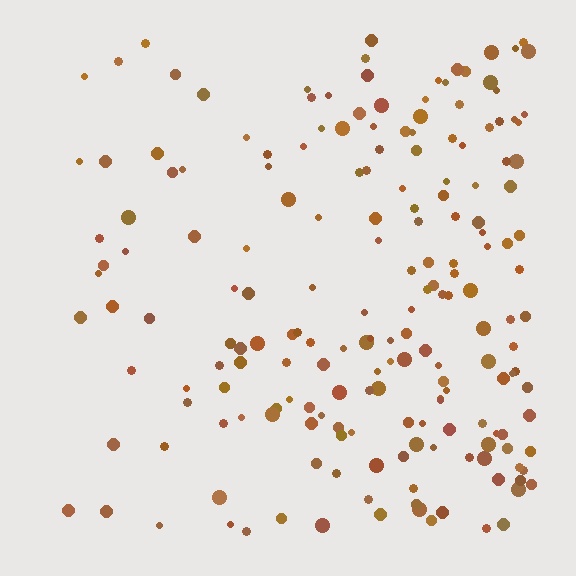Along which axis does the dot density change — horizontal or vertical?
Horizontal.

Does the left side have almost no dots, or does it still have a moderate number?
Still a moderate number, just noticeably fewer than the right.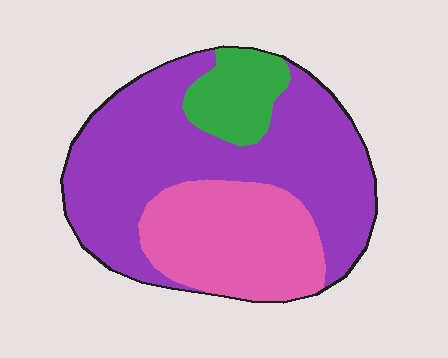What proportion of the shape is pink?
Pink takes up between a quarter and a half of the shape.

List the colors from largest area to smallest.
From largest to smallest: purple, pink, green.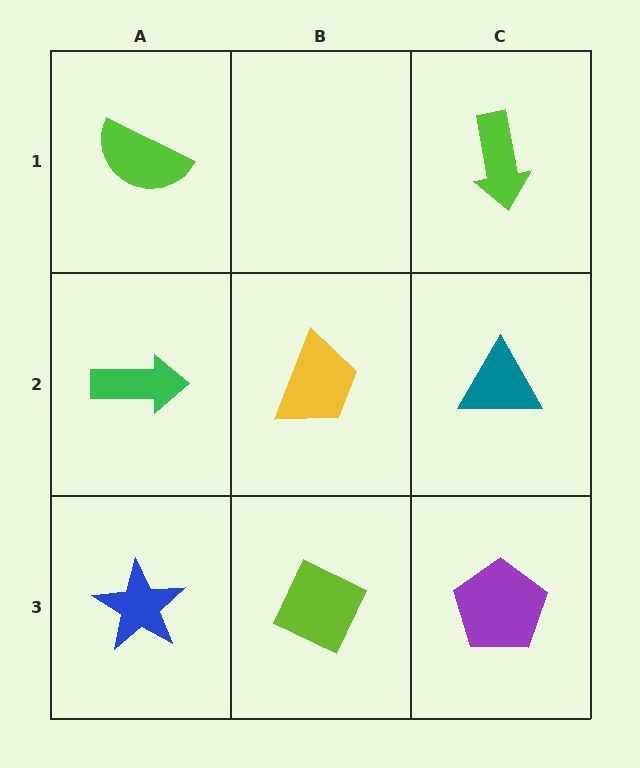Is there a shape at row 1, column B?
No, that cell is empty.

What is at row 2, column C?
A teal triangle.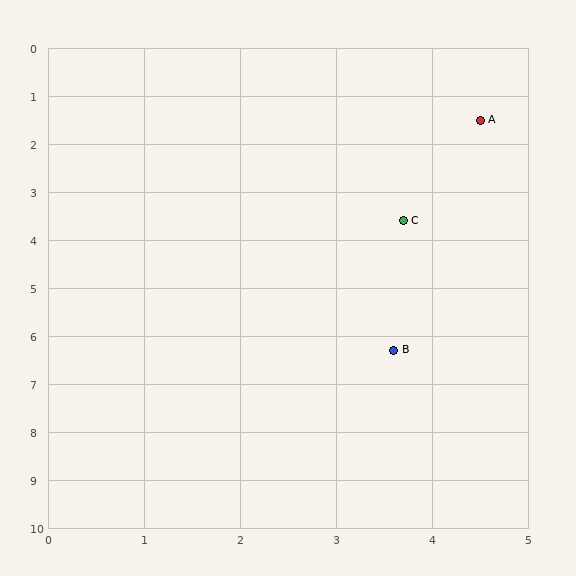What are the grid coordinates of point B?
Point B is at approximately (3.6, 6.3).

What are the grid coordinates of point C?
Point C is at approximately (3.7, 3.6).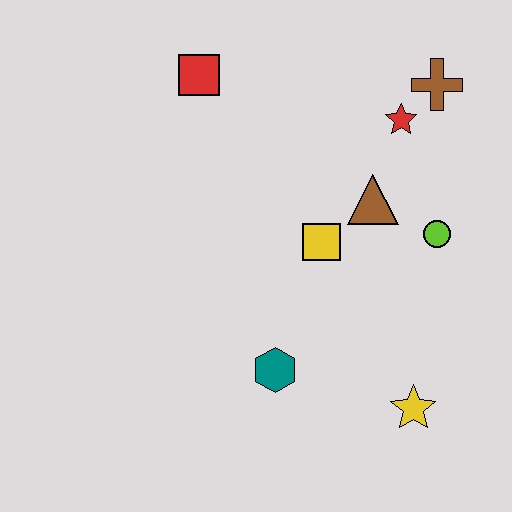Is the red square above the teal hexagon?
Yes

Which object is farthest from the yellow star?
The red square is farthest from the yellow star.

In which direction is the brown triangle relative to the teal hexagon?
The brown triangle is above the teal hexagon.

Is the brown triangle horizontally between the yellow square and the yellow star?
Yes